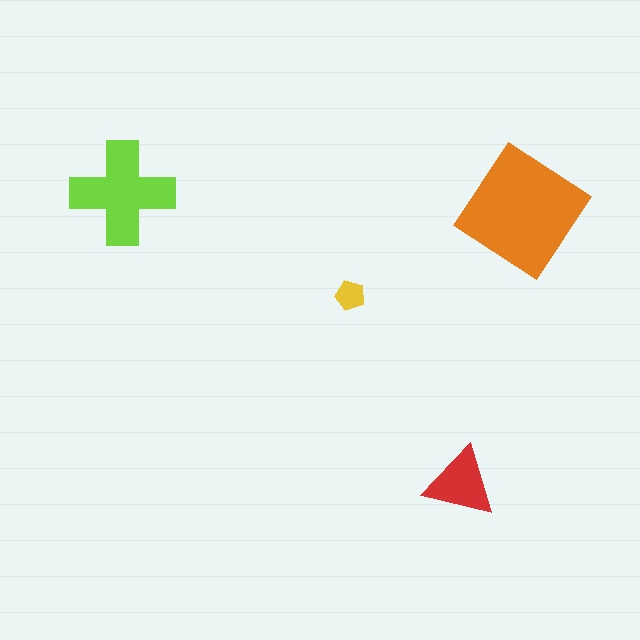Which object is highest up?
The lime cross is topmost.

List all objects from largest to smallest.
The orange diamond, the lime cross, the red triangle, the yellow pentagon.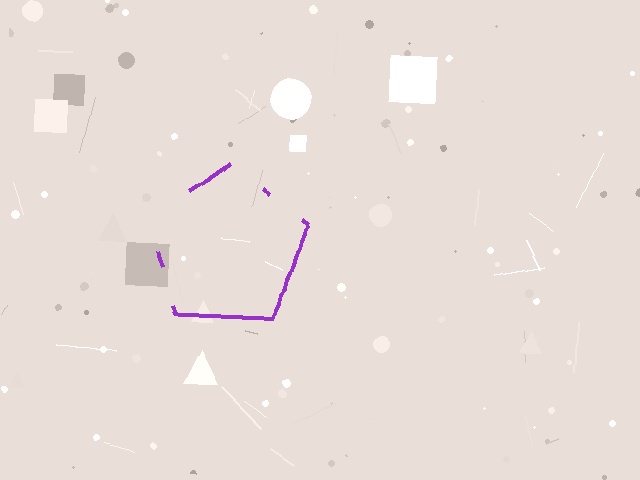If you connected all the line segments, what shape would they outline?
They would outline a pentagon.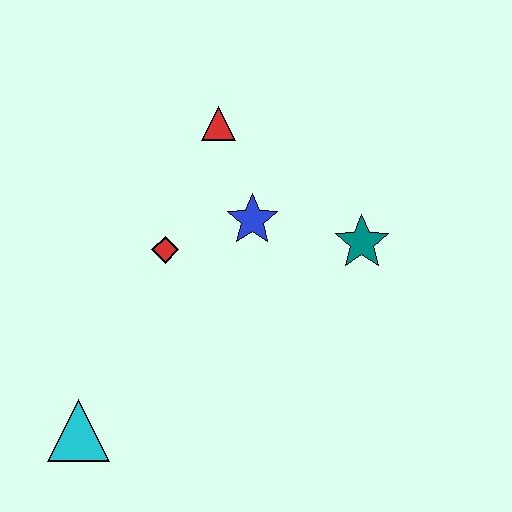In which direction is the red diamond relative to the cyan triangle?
The red diamond is above the cyan triangle.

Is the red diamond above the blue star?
No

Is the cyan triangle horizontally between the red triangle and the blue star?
No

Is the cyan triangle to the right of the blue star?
No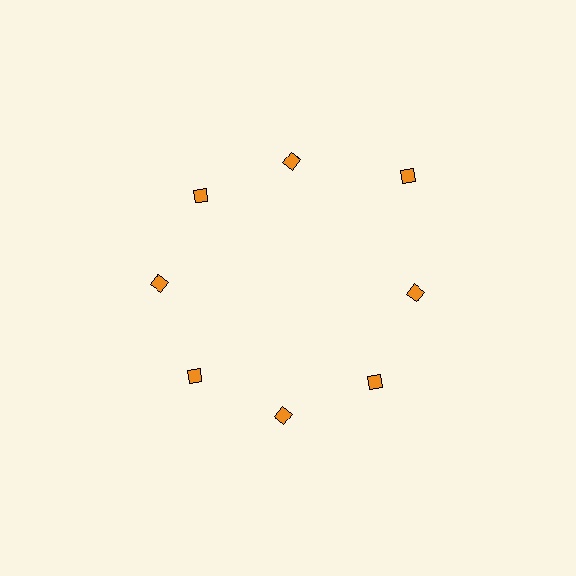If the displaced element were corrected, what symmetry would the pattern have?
It would have 8-fold rotational symmetry — the pattern would map onto itself every 45 degrees.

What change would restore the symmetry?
The symmetry would be restored by moving it inward, back onto the ring so that all 8 diamonds sit at equal angles and equal distance from the center.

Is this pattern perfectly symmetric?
No. The 8 orange diamonds are arranged in a ring, but one element near the 2 o'clock position is pushed outward from the center, breaking the 8-fold rotational symmetry.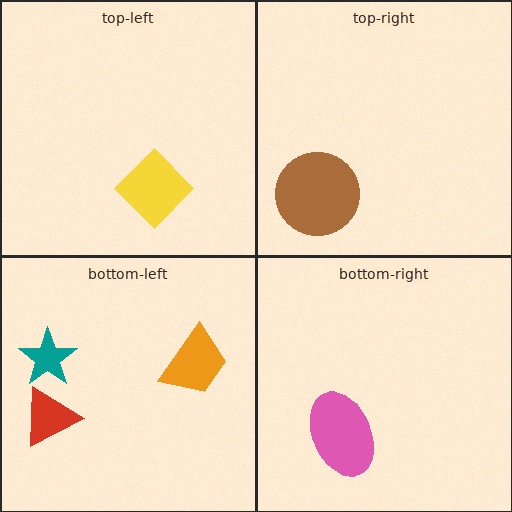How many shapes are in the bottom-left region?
3.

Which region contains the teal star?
The bottom-left region.